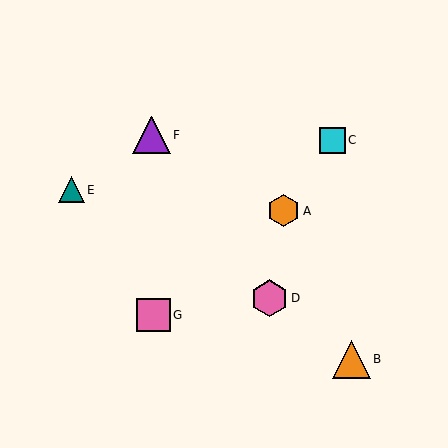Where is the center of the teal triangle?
The center of the teal triangle is at (71, 190).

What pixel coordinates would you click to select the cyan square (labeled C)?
Click at (332, 140) to select the cyan square C.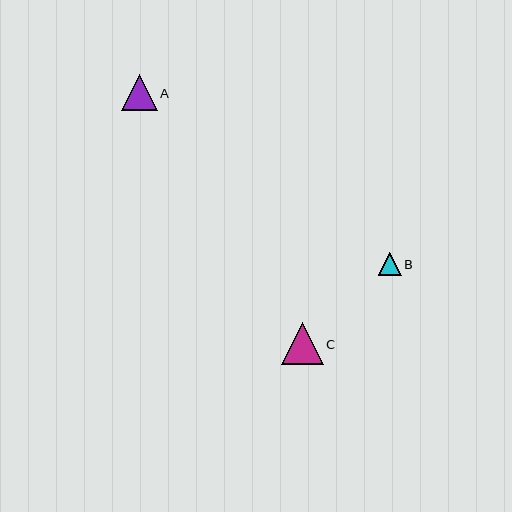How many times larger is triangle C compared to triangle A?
Triangle C is approximately 1.2 times the size of triangle A.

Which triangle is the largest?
Triangle C is the largest with a size of approximately 42 pixels.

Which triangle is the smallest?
Triangle B is the smallest with a size of approximately 23 pixels.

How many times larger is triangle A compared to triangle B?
Triangle A is approximately 1.6 times the size of triangle B.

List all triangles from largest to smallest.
From largest to smallest: C, A, B.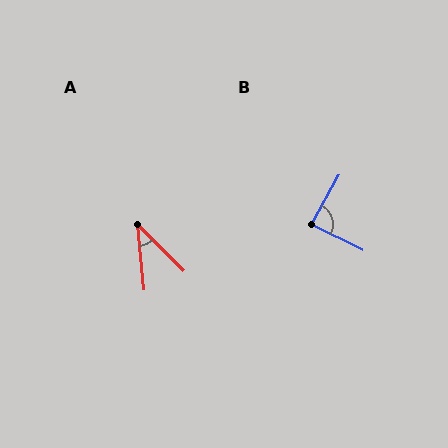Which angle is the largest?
B, at approximately 88 degrees.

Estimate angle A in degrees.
Approximately 39 degrees.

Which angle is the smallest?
A, at approximately 39 degrees.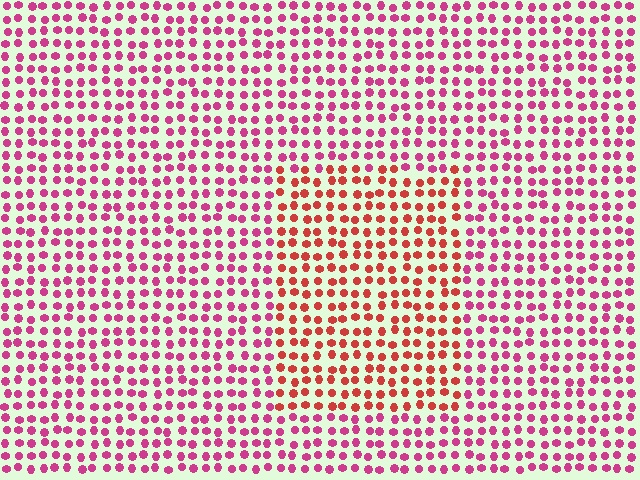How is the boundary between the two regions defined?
The boundary is defined purely by a slight shift in hue (about 34 degrees). Spacing, size, and orientation are identical on both sides.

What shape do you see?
I see a rectangle.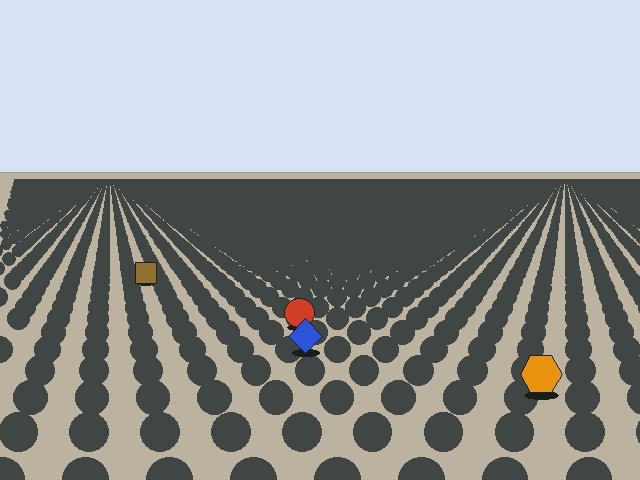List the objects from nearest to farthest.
From nearest to farthest: the orange hexagon, the blue diamond, the red circle, the brown square.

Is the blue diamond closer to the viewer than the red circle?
Yes. The blue diamond is closer — you can tell from the texture gradient: the ground texture is coarser near it.